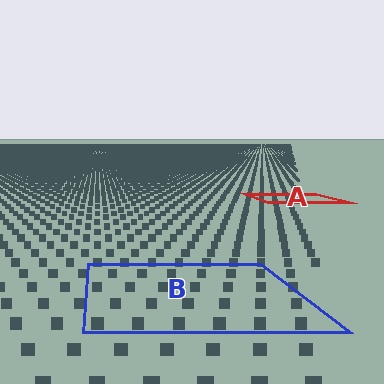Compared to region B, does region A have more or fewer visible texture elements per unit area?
Region A has more texture elements per unit area — they are packed more densely because it is farther away.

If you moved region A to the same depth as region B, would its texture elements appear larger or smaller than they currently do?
They would appear larger. At a closer depth, the same texture elements are projected at a bigger on-screen size.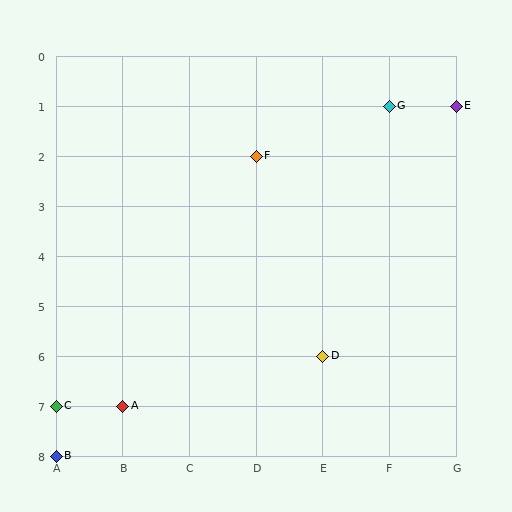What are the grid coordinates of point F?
Point F is at grid coordinates (D, 2).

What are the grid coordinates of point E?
Point E is at grid coordinates (G, 1).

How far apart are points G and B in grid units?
Points G and B are 5 columns and 7 rows apart (about 8.6 grid units diagonally).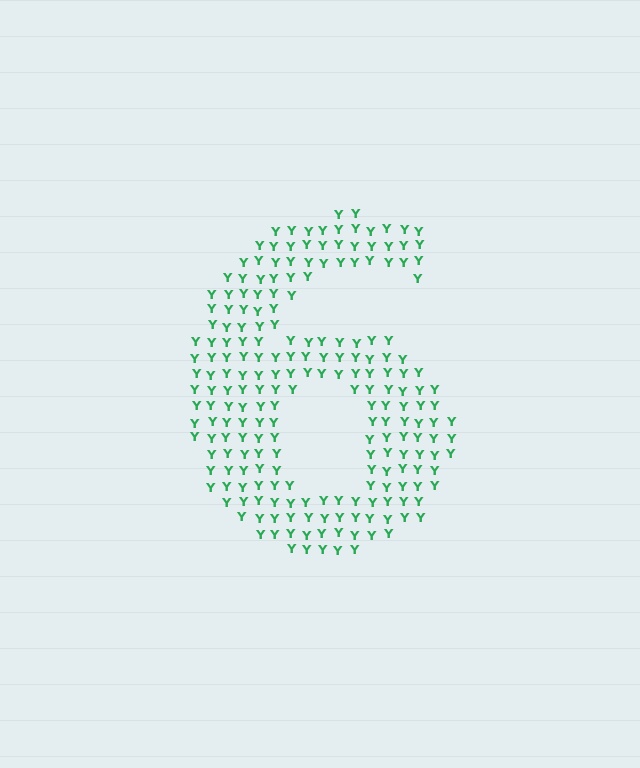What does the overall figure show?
The overall figure shows the digit 6.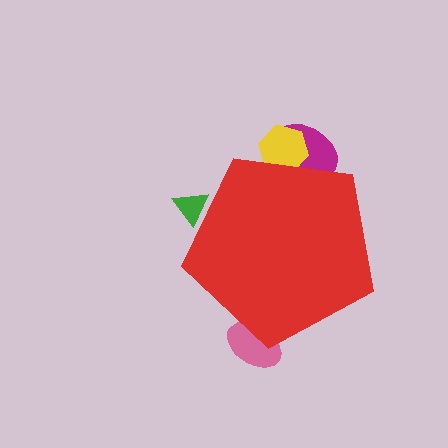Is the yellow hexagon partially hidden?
Yes, the yellow hexagon is partially hidden behind the red pentagon.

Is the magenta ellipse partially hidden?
Yes, the magenta ellipse is partially hidden behind the red pentagon.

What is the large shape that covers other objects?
A red pentagon.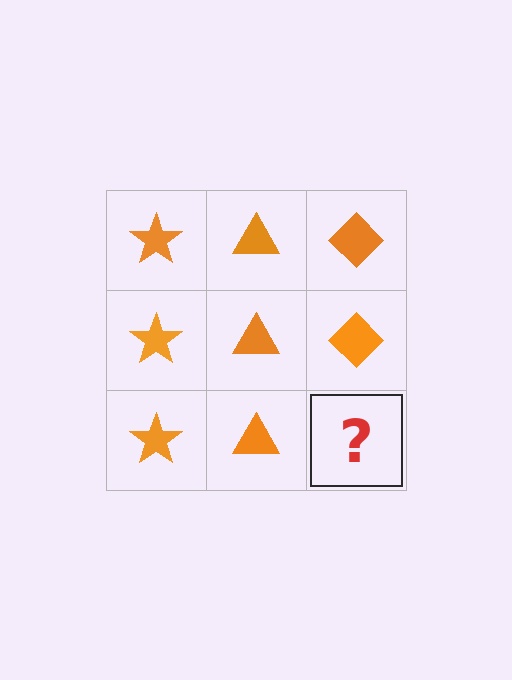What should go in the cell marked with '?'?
The missing cell should contain an orange diamond.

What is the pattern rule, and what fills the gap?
The rule is that each column has a consistent shape. The gap should be filled with an orange diamond.